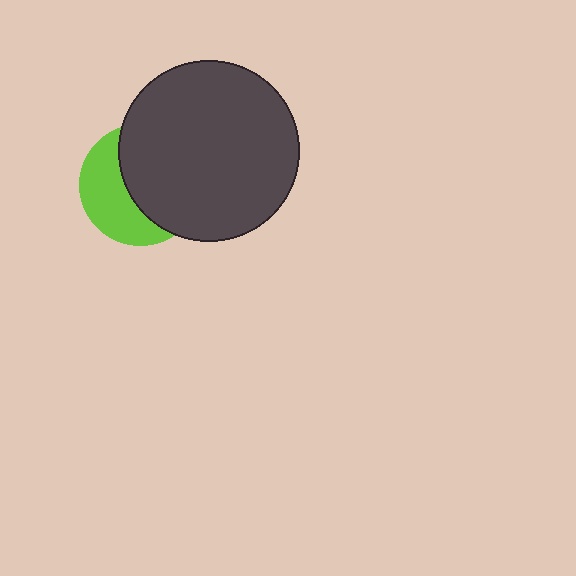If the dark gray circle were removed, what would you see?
You would see the complete lime circle.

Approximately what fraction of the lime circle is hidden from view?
Roughly 58% of the lime circle is hidden behind the dark gray circle.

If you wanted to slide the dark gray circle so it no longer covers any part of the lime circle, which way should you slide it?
Slide it right — that is the most direct way to separate the two shapes.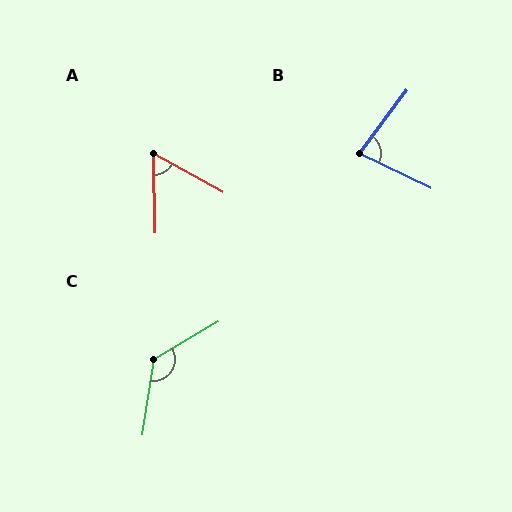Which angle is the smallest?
A, at approximately 60 degrees.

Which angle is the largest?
C, at approximately 129 degrees.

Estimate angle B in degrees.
Approximately 79 degrees.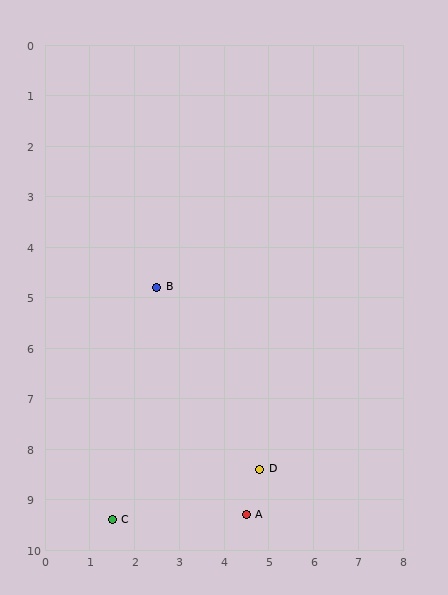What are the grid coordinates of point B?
Point B is at approximately (2.5, 4.8).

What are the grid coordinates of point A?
Point A is at approximately (4.5, 9.3).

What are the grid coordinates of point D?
Point D is at approximately (4.8, 8.4).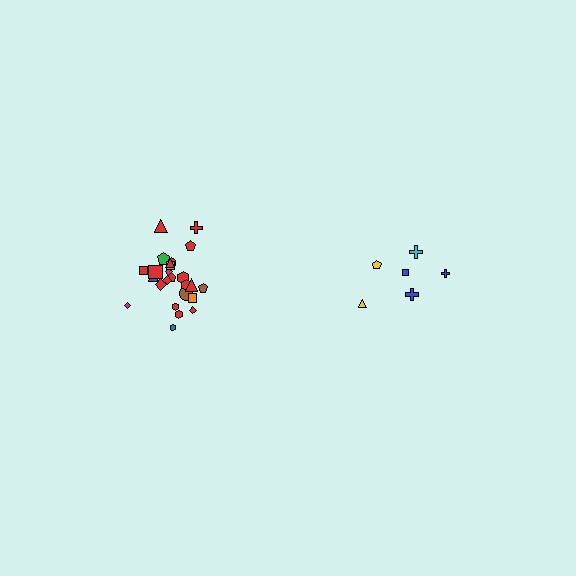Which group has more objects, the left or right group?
The left group.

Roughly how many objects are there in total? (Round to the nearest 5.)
Roughly 30 objects in total.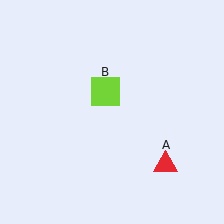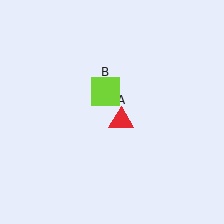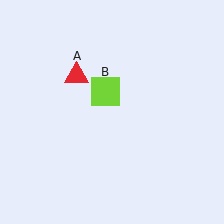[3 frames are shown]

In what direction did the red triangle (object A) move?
The red triangle (object A) moved up and to the left.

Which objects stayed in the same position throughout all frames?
Lime square (object B) remained stationary.